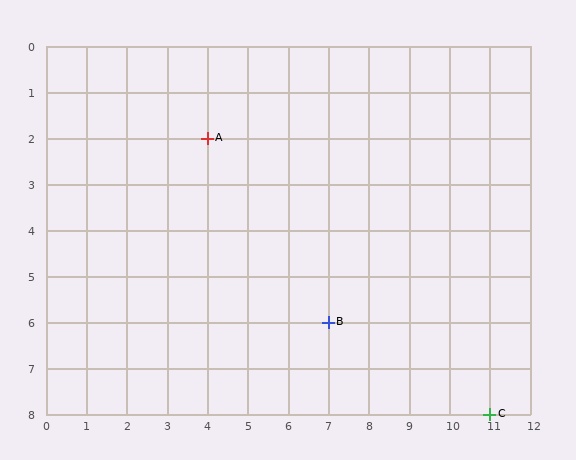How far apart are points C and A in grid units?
Points C and A are 7 columns and 6 rows apart (about 9.2 grid units diagonally).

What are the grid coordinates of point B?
Point B is at grid coordinates (7, 6).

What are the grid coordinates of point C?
Point C is at grid coordinates (11, 8).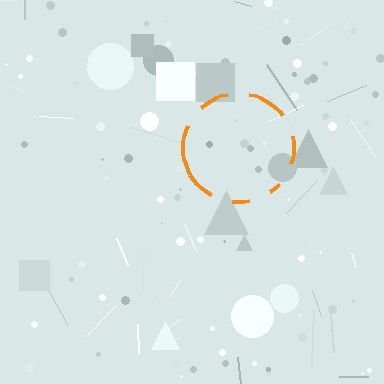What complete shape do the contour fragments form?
The contour fragments form a circle.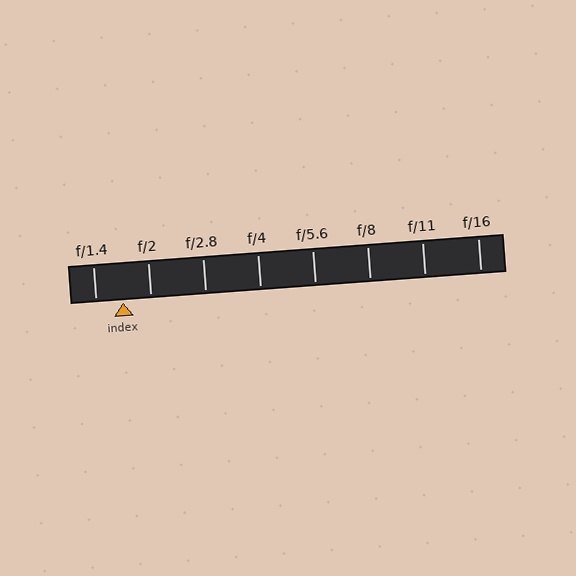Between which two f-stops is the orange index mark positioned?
The index mark is between f/1.4 and f/2.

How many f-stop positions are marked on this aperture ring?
There are 8 f-stop positions marked.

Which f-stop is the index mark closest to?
The index mark is closest to f/2.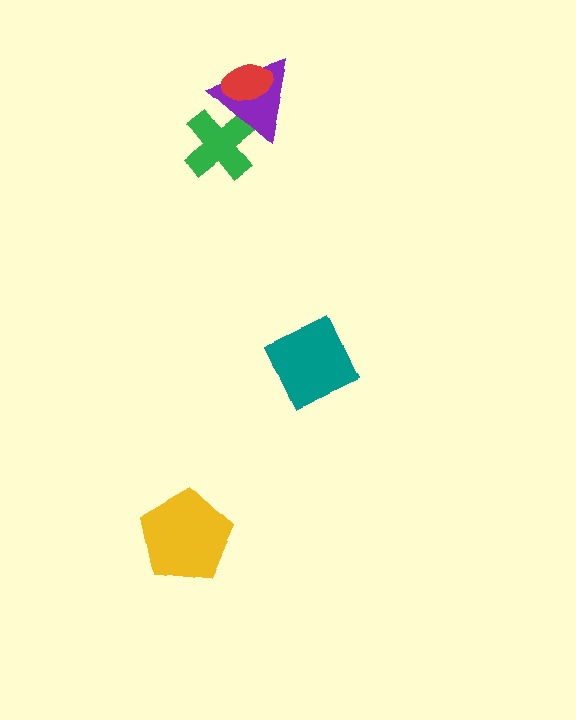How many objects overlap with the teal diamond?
0 objects overlap with the teal diamond.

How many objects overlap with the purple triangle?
2 objects overlap with the purple triangle.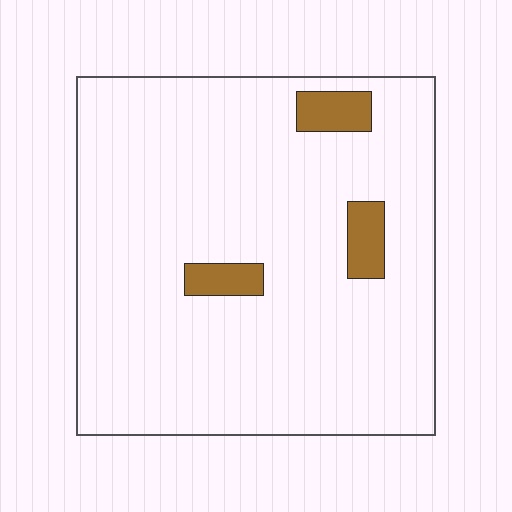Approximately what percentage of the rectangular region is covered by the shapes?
Approximately 5%.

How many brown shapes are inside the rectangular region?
3.